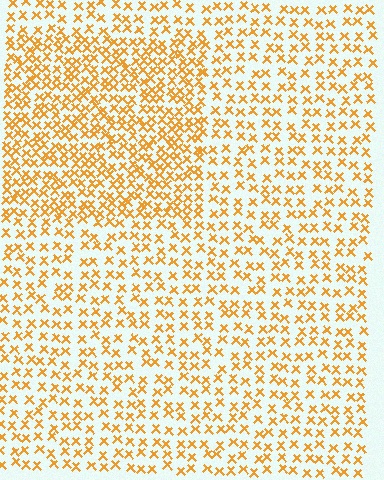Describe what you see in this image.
The image contains small orange elements arranged at two different densities. A rectangle-shaped region is visible where the elements are more densely packed than the surrounding area.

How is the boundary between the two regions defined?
The boundary is defined by a change in element density (approximately 1.8x ratio). All elements are the same color, size, and shape.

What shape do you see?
I see a rectangle.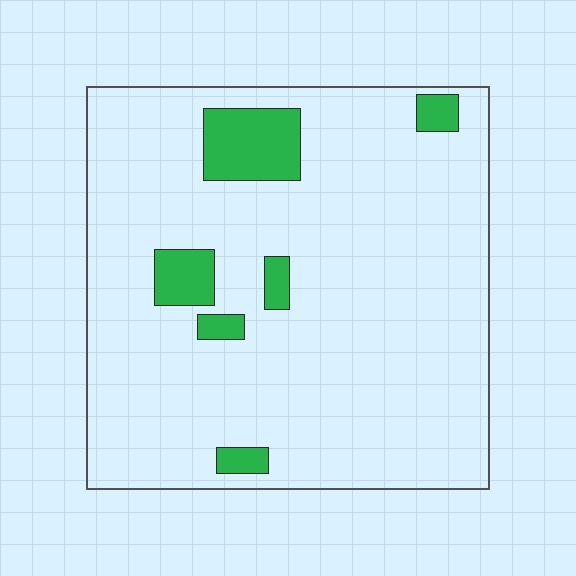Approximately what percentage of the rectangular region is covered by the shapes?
Approximately 10%.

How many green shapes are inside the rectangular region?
6.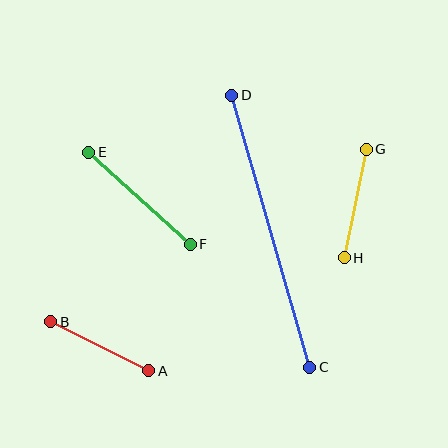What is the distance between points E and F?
The distance is approximately 137 pixels.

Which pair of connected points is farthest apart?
Points C and D are farthest apart.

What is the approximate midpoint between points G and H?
The midpoint is at approximately (355, 204) pixels.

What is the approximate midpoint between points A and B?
The midpoint is at approximately (100, 346) pixels.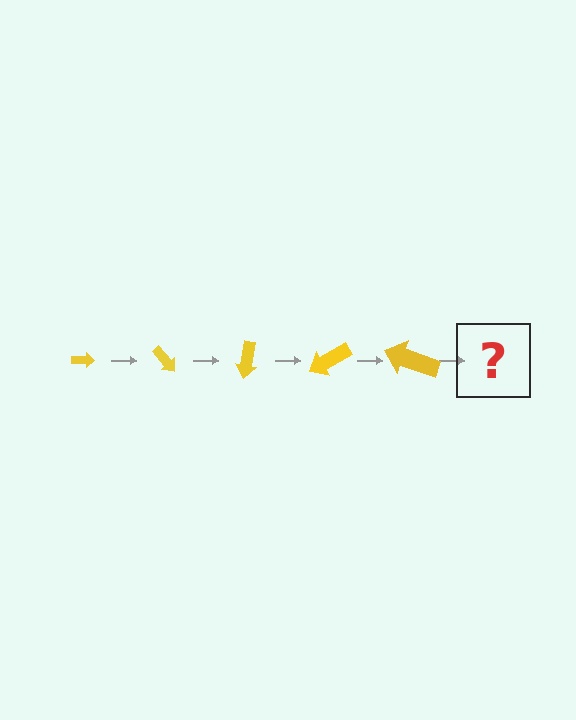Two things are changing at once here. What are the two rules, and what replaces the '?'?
The two rules are that the arrow grows larger each step and it rotates 50 degrees each step. The '?' should be an arrow, larger than the previous one and rotated 250 degrees from the start.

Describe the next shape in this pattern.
It should be an arrow, larger than the previous one and rotated 250 degrees from the start.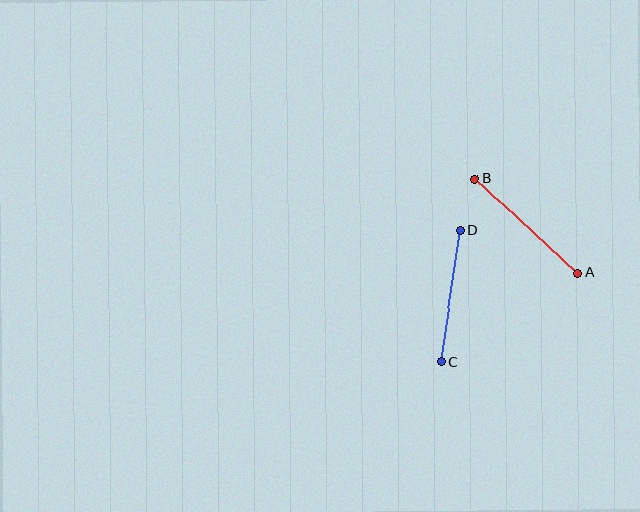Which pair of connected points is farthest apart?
Points A and B are farthest apart.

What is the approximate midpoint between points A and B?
The midpoint is at approximately (526, 226) pixels.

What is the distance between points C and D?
The distance is approximately 133 pixels.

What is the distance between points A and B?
The distance is approximately 140 pixels.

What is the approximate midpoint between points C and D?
The midpoint is at approximately (451, 296) pixels.